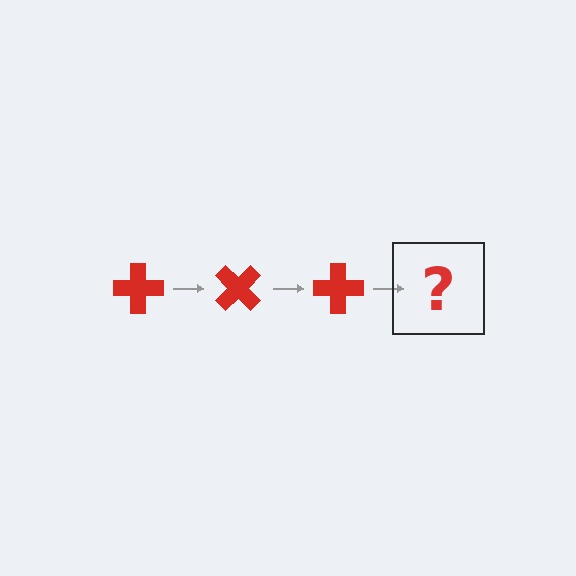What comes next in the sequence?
The next element should be a red cross rotated 135 degrees.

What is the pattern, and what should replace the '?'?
The pattern is that the cross rotates 45 degrees each step. The '?' should be a red cross rotated 135 degrees.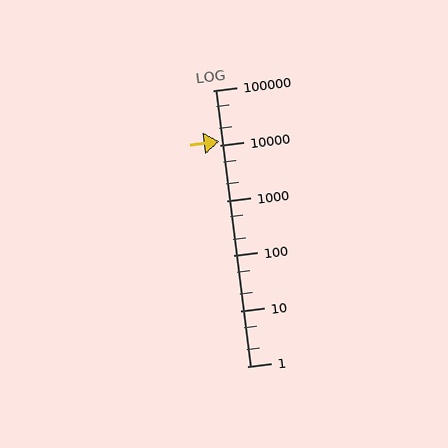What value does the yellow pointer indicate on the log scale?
The pointer indicates approximately 12000.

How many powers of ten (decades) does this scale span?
The scale spans 5 decades, from 1 to 100000.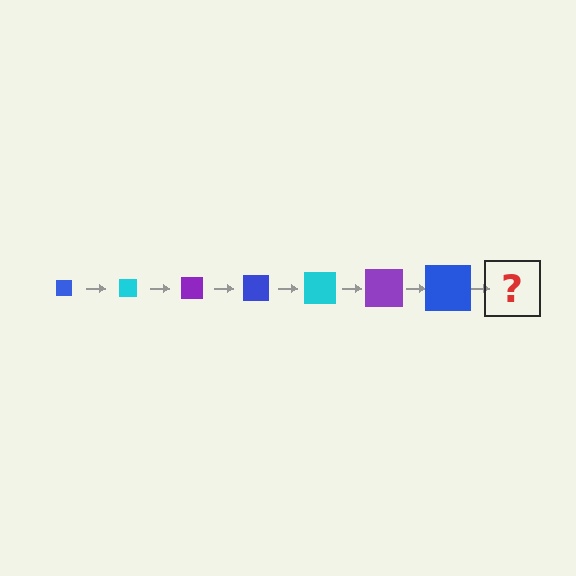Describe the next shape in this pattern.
It should be a cyan square, larger than the previous one.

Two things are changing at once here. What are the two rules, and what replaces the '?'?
The two rules are that the square grows larger each step and the color cycles through blue, cyan, and purple. The '?' should be a cyan square, larger than the previous one.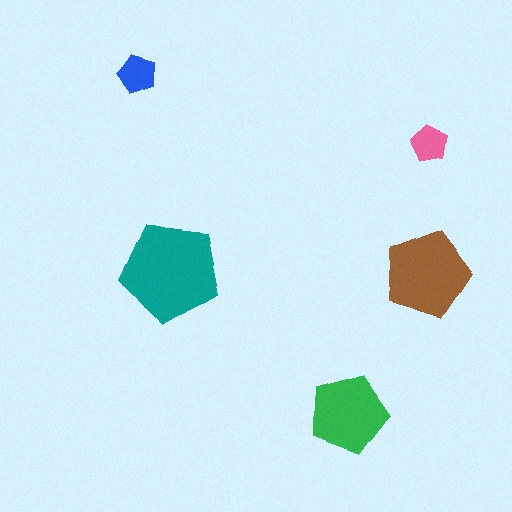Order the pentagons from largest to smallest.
the teal one, the brown one, the green one, the blue one, the pink one.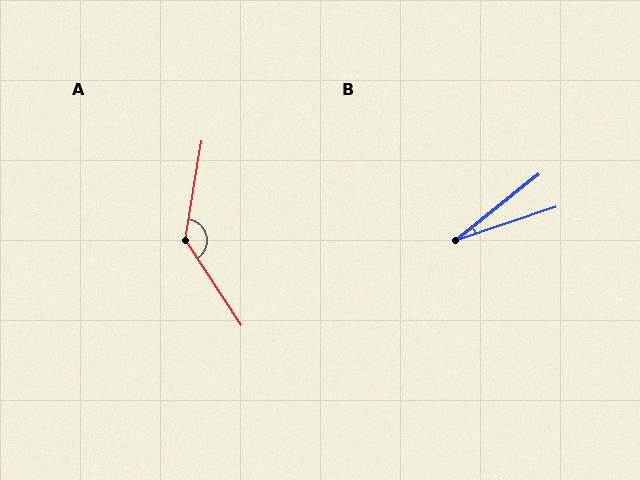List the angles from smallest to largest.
B (20°), A (137°).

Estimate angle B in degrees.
Approximately 20 degrees.